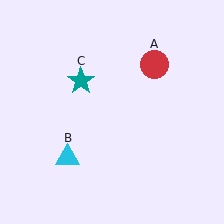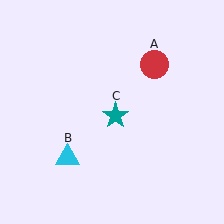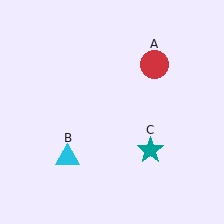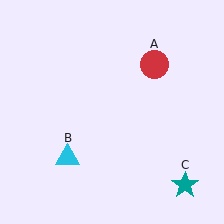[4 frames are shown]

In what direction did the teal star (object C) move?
The teal star (object C) moved down and to the right.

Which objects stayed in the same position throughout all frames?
Red circle (object A) and cyan triangle (object B) remained stationary.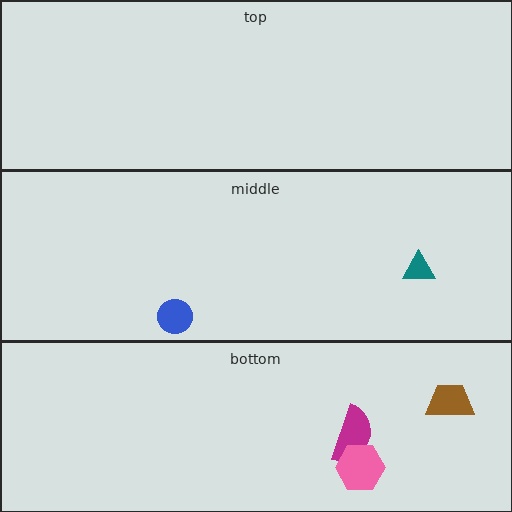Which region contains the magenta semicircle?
The bottom region.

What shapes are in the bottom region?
The magenta semicircle, the brown trapezoid, the pink hexagon.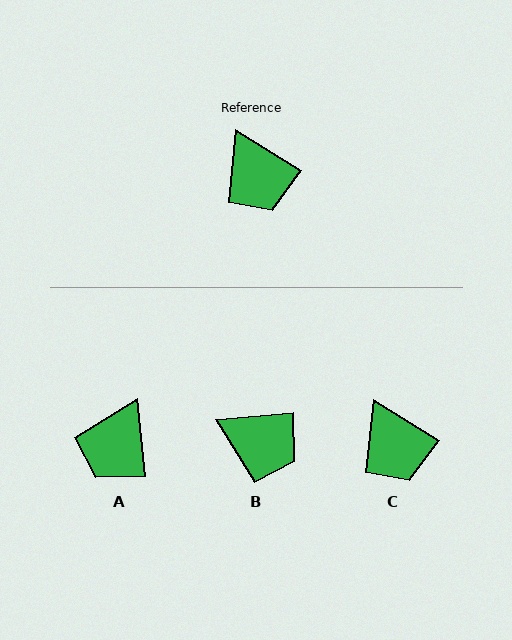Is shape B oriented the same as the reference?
No, it is off by about 38 degrees.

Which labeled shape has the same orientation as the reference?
C.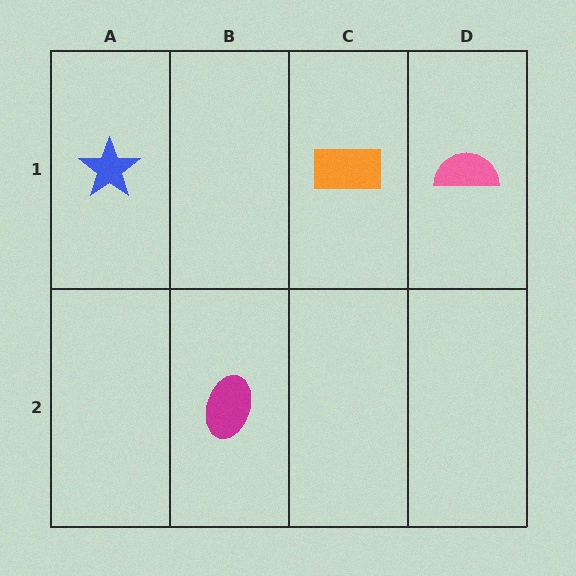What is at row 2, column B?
A magenta ellipse.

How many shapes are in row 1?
3 shapes.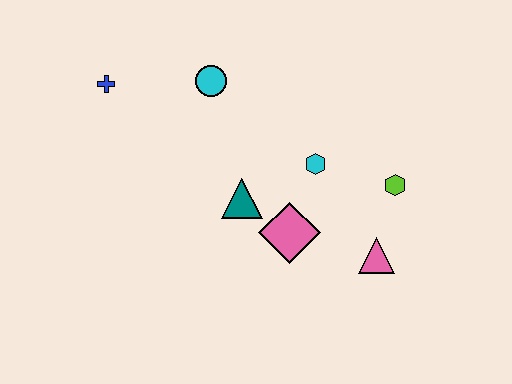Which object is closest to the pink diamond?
The teal triangle is closest to the pink diamond.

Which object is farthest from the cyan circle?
The pink triangle is farthest from the cyan circle.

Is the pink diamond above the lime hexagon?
No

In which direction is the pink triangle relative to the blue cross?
The pink triangle is to the right of the blue cross.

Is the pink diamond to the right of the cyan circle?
Yes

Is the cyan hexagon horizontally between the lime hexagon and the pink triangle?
No